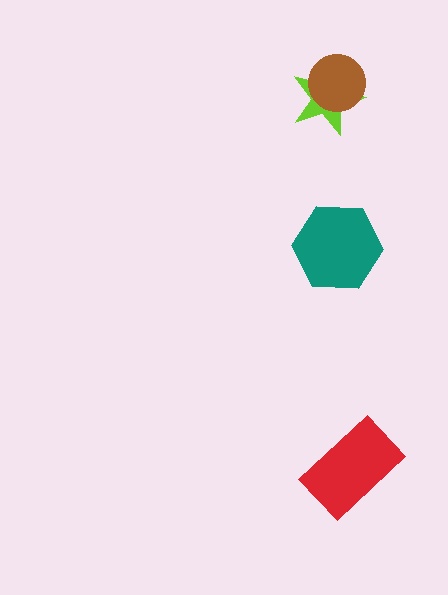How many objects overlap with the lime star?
1 object overlaps with the lime star.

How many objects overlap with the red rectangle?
0 objects overlap with the red rectangle.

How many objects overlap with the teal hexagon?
0 objects overlap with the teal hexagon.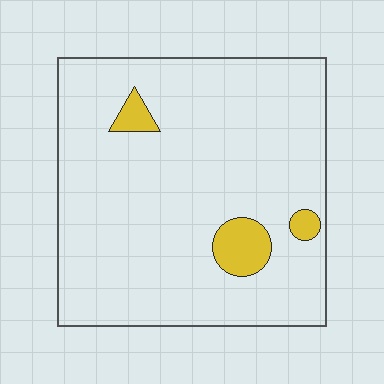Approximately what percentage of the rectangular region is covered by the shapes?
Approximately 5%.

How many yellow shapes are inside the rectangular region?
3.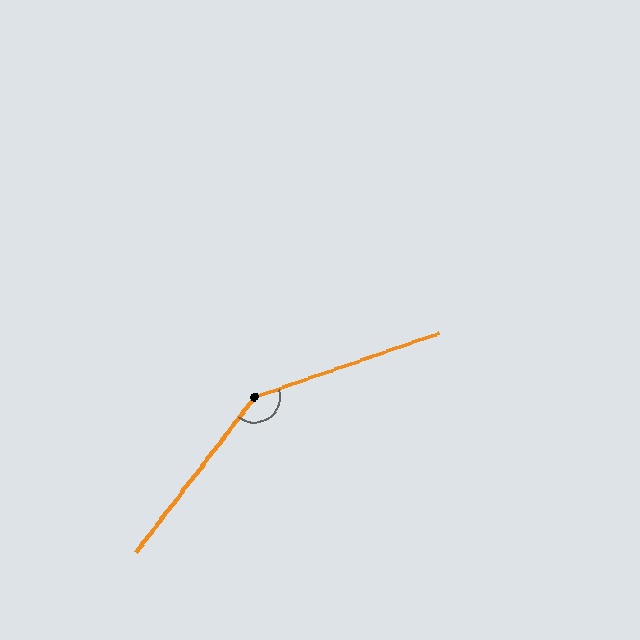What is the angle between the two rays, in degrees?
Approximately 147 degrees.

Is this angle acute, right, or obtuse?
It is obtuse.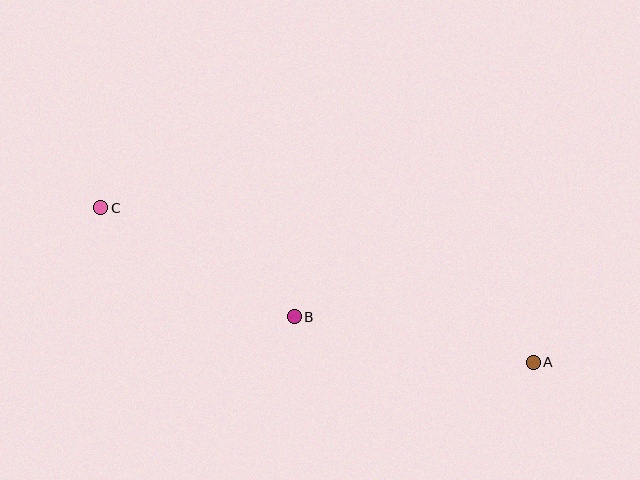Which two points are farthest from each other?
Points A and C are farthest from each other.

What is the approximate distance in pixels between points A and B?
The distance between A and B is approximately 243 pixels.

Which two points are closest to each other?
Points B and C are closest to each other.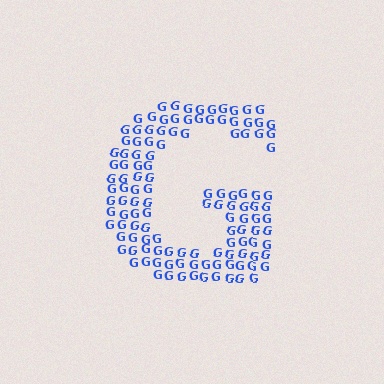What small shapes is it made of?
It is made of small letter G's.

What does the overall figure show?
The overall figure shows the letter G.